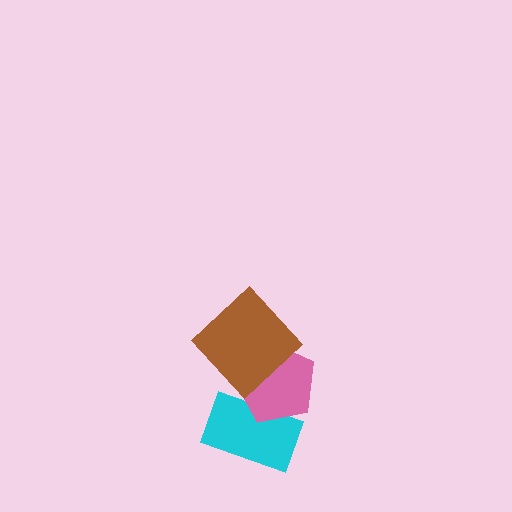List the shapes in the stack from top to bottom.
From top to bottom: the brown diamond, the pink pentagon, the cyan rectangle.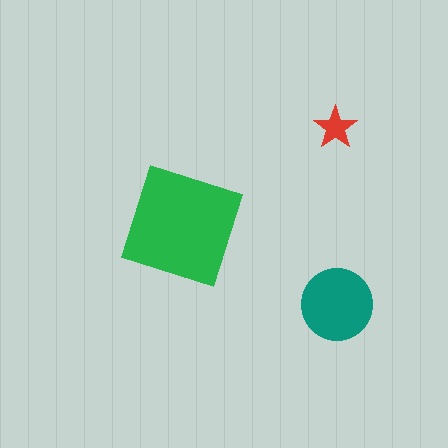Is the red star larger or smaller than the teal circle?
Smaller.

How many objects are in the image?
There are 3 objects in the image.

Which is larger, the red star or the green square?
The green square.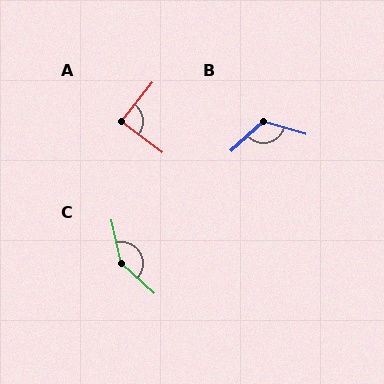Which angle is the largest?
C, at approximately 144 degrees.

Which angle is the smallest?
A, at approximately 89 degrees.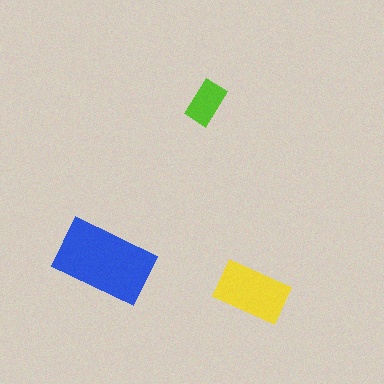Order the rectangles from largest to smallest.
the blue one, the yellow one, the lime one.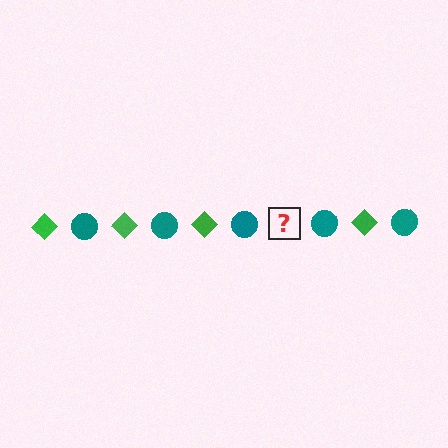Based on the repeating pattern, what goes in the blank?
The blank should be a green diamond.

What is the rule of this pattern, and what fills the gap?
The rule is that the pattern alternates between green diamond and teal circle. The gap should be filled with a green diamond.